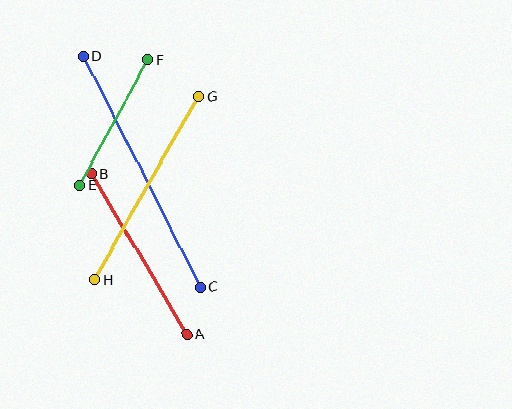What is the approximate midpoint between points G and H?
The midpoint is at approximately (146, 188) pixels.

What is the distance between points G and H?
The distance is approximately 211 pixels.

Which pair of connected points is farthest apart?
Points C and D are farthest apart.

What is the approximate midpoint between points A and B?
The midpoint is at approximately (139, 254) pixels.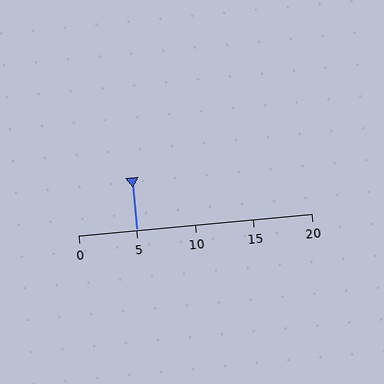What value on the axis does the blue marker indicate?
The marker indicates approximately 5.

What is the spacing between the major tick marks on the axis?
The major ticks are spaced 5 apart.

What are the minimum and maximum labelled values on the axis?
The axis runs from 0 to 20.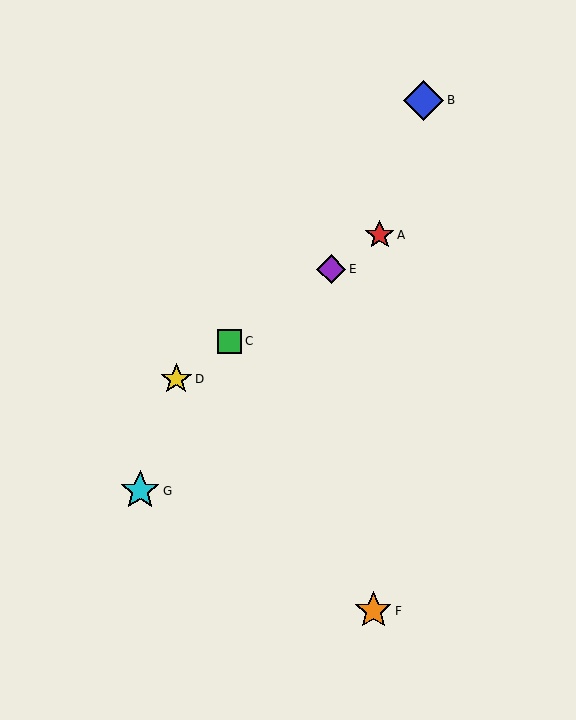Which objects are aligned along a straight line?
Objects A, C, D, E are aligned along a straight line.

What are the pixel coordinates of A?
Object A is at (380, 235).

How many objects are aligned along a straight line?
4 objects (A, C, D, E) are aligned along a straight line.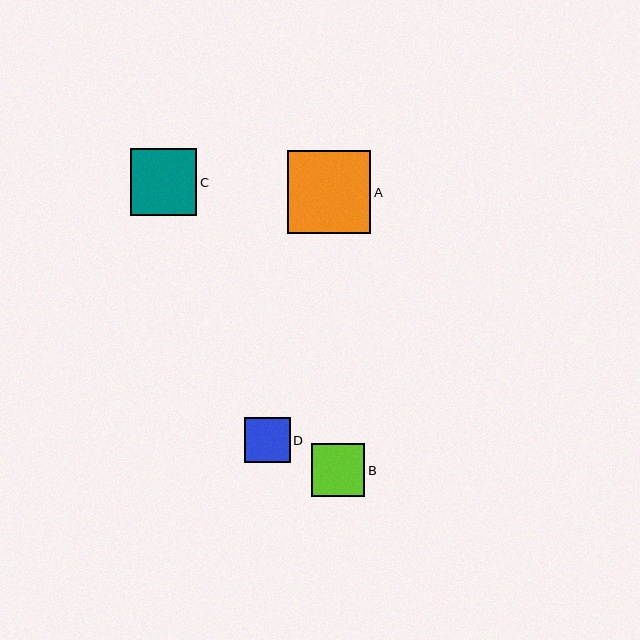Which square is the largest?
Square A is the largest with a size of approximately 83 pixels.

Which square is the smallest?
Square D is the smallest with a size of approximately 46 pixels.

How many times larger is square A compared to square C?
Square A is approximately 1.2 times the size of square C.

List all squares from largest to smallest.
From largest to smallest: A, C, B, D.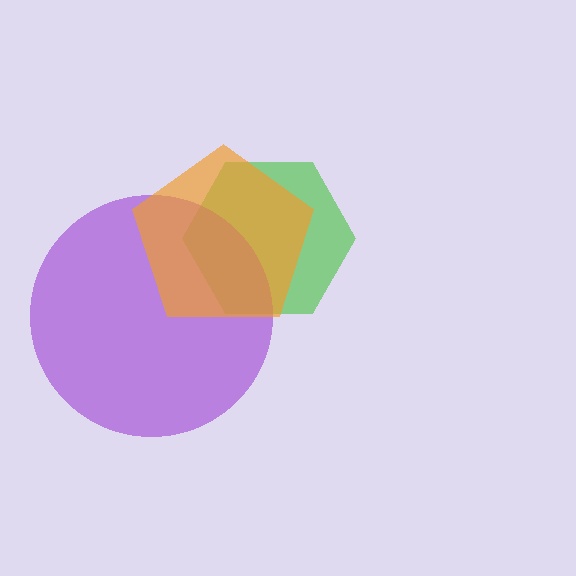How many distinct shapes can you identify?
There are 3 distinct shapes: a green hexagon, a purple circle, an orange pentagon.